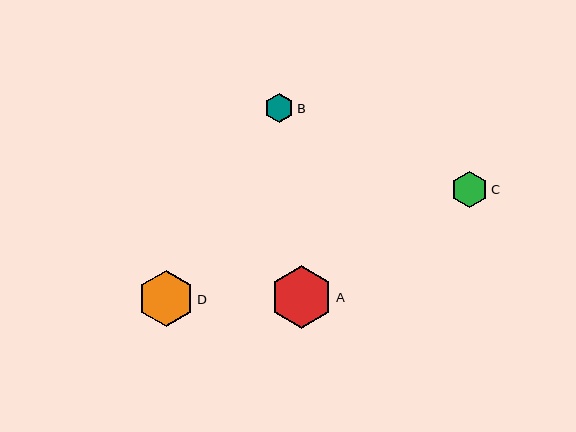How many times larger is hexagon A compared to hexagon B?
Hexagon A is approximately 2.2 times the size of hexagon B.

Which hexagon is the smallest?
Hexagon B is the smallest with a size of approximately 29 pixels.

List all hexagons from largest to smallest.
From largest to smallest: A, D, C, B.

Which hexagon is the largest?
Hexagon A is the largest with a size of approximately 62 pixels.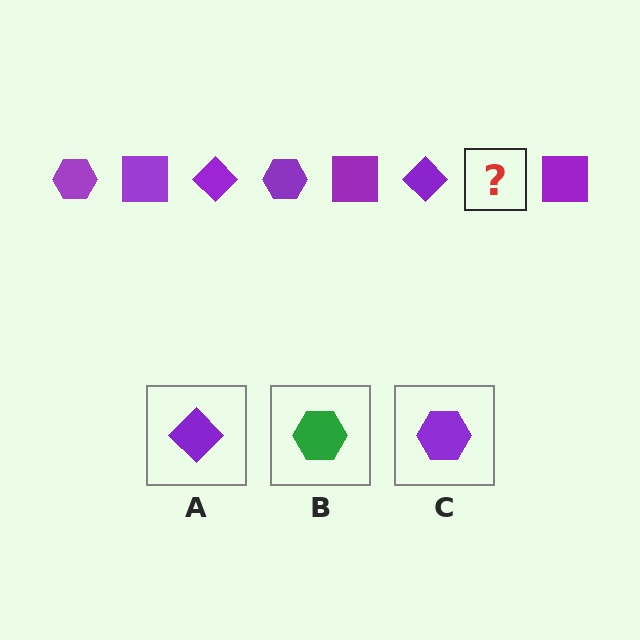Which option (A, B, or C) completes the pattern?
C.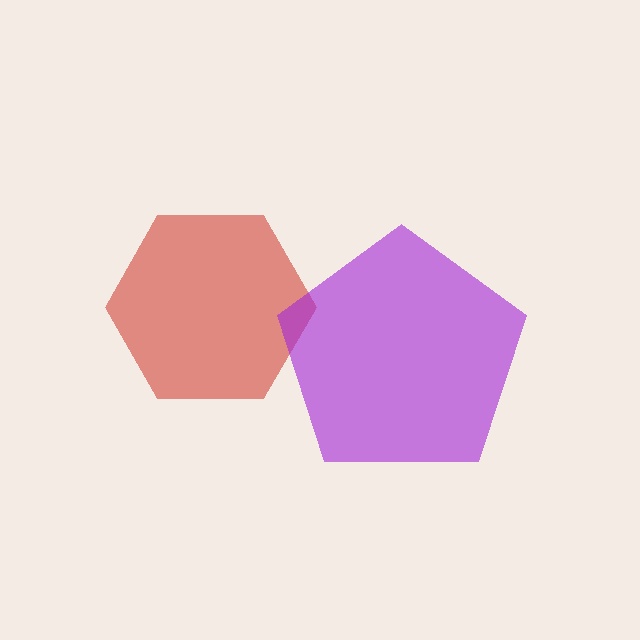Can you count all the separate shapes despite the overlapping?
Yes, there are 2 separate shapes.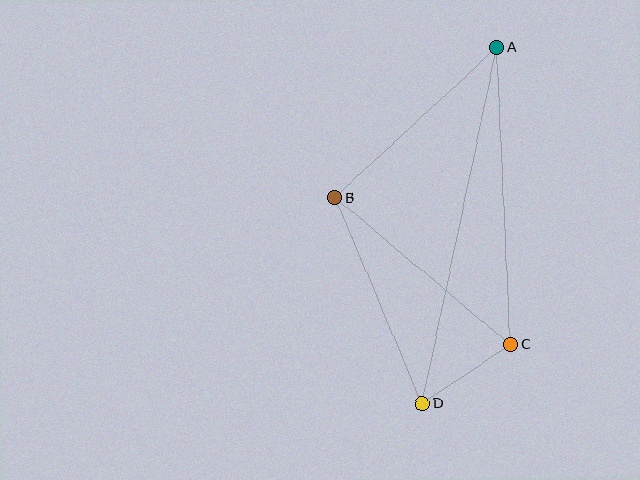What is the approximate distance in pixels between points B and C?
The distance between B and C is approximately 229 pixels.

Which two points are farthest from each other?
Points A and D are farthest from each other.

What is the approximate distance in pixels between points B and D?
The distance between B and D is approximately 224 pixels.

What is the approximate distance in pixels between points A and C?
The distance between A and C is approximately 297 pixels.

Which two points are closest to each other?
Points C and D are closest to each other.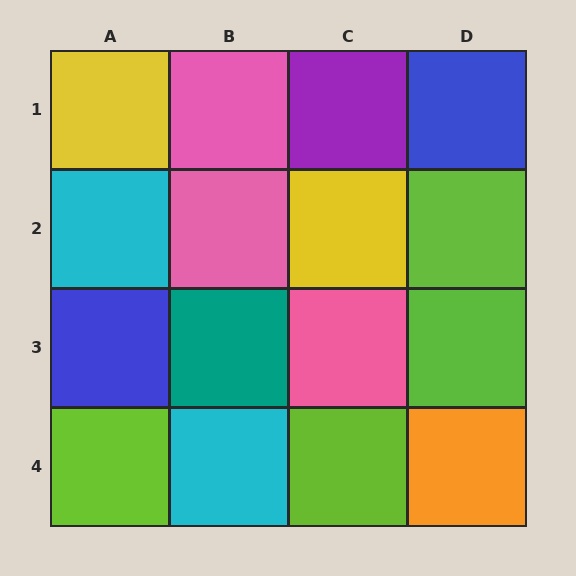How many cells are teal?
1 cell is teal.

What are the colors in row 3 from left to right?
Blue, teal, pink, lime.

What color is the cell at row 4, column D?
Orange.